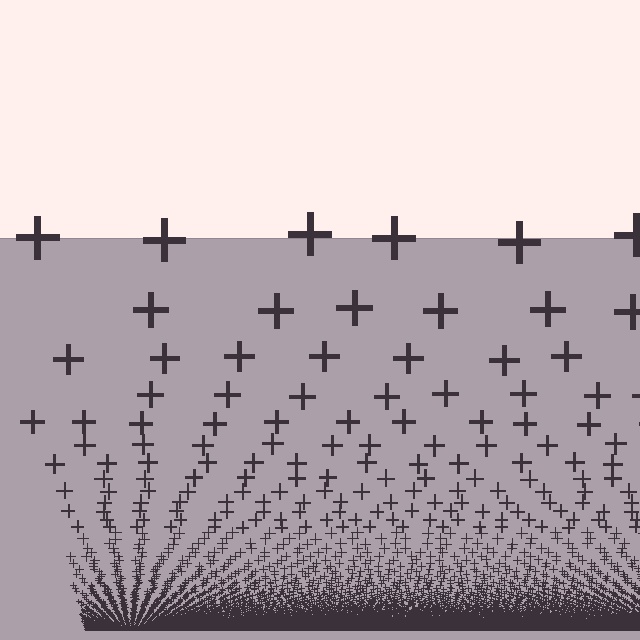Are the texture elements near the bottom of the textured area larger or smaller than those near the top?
Smaller. The gradient is inverted — elements near the bottom are smaller and denser.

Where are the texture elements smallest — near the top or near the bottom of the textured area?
Near the bottom.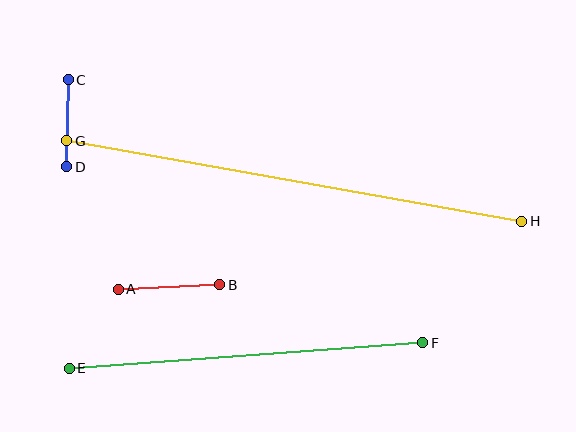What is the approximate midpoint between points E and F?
The midpoint is at approximately (246, 356) pixels.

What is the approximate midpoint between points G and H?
The midpoint is at approximately (294, 181) pixels.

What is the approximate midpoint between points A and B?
The midpoint is at approximately (169, 287) pixels.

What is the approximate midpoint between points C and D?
The midpoint is at approximately (68, 123) pixels.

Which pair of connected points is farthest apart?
Points G and H are farthest apart.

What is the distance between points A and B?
The distance is approximately 102 pixels.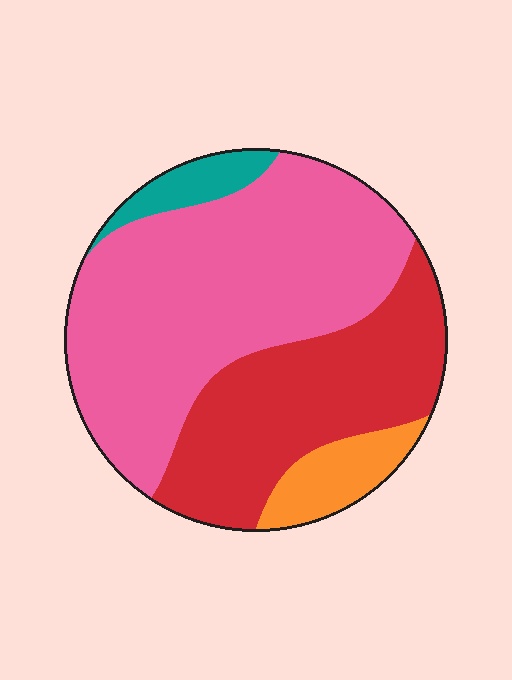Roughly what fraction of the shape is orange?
Orange takes up less than a sixth of the shape.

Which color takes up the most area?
Pink, at roughly 55%.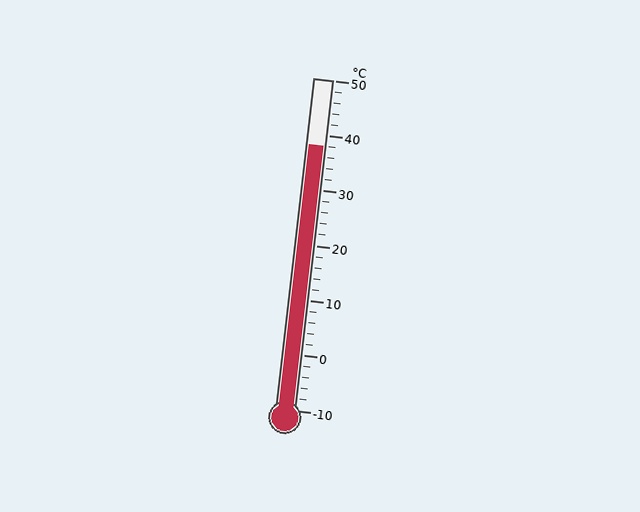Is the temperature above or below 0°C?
The temperature is above 0°C.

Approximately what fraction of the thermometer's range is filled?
The thermometer is filled to approximately 80% of its range.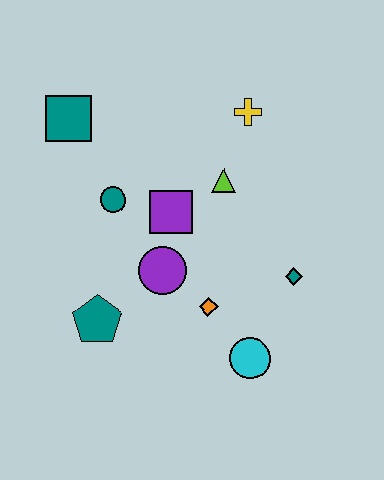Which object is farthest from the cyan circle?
The teal square is farthest from the cyan circle.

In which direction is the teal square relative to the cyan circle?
The teal square is above the cyan circle.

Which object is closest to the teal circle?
The purple square is closest to the teal circle.